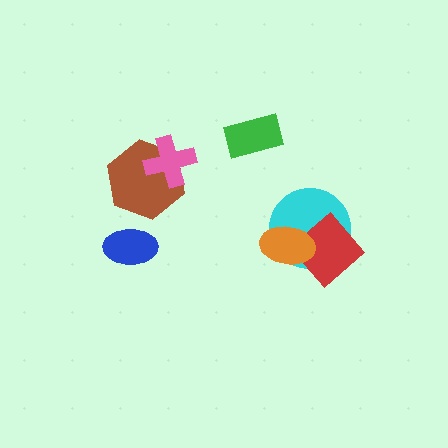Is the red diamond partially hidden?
Yes, it is partially covered by another shape.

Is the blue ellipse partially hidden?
No, no other shape covers it.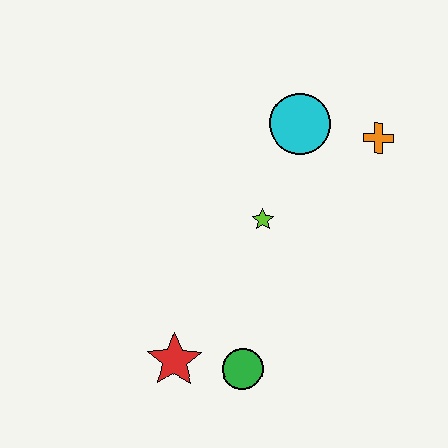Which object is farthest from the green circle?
The orange cross is farthest from the green circle.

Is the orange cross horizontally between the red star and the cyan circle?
No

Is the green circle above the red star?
No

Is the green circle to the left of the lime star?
Yes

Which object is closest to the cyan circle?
The orange cross is closest to the cyan circle.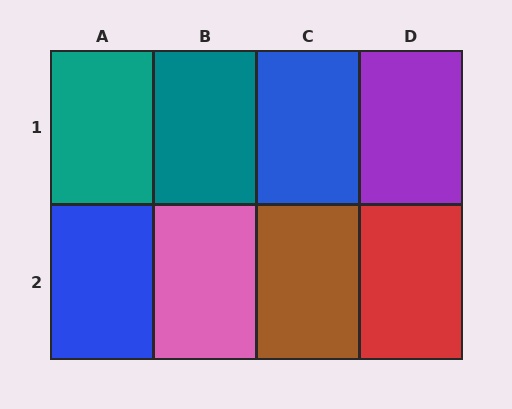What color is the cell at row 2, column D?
Red.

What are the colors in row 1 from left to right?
Teal, teal, blue, purple.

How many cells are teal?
2 cells are teal.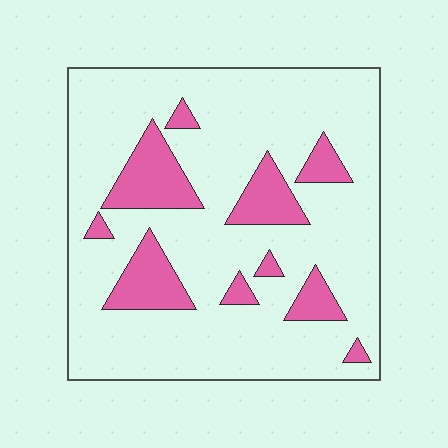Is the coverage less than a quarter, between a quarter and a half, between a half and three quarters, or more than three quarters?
Less than a quarter.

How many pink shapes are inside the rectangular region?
10.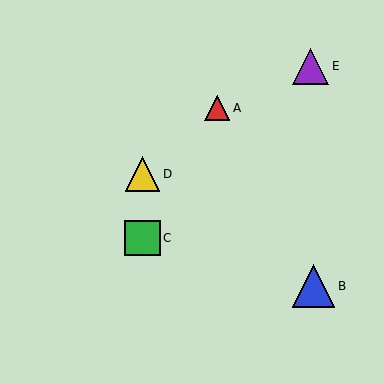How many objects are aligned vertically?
2 objects (C, D) are aligned vertically.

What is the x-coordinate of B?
Object B is at x≈314.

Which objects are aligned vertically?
Objects C, D are aligned vertically.